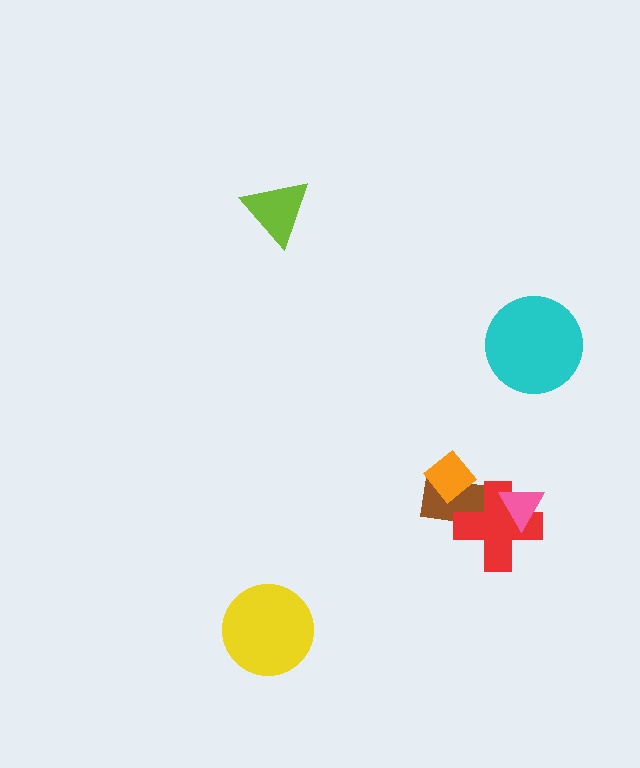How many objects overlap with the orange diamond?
1 object overlaps with the orange diamond.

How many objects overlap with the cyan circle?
0 objects overlap with the cyan circle.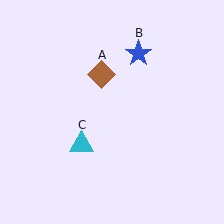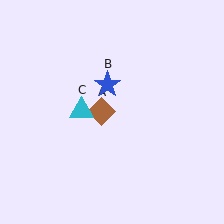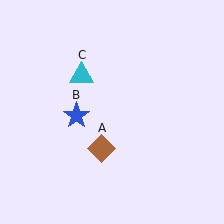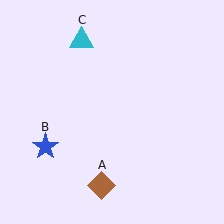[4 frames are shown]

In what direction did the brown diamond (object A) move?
The brown diamond (object A) moved down.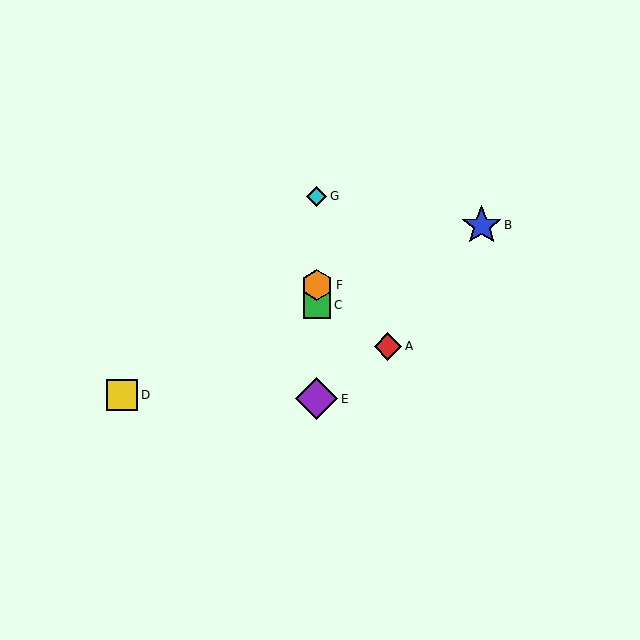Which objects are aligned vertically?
Objects C, E, F, G are aligned vertically.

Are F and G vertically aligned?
Yes, both are at x≈317.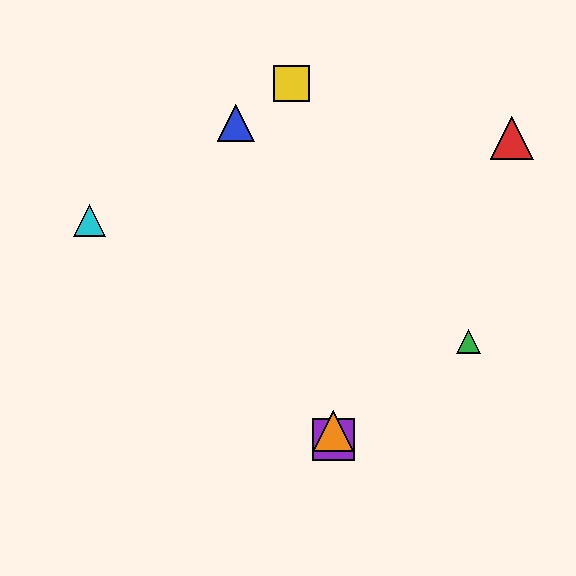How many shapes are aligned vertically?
2 shapes (the purple square, the orange triangle) are aligned vertically.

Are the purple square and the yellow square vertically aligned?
No, the purple square is at x≈333 and the yellow square is at x≈291.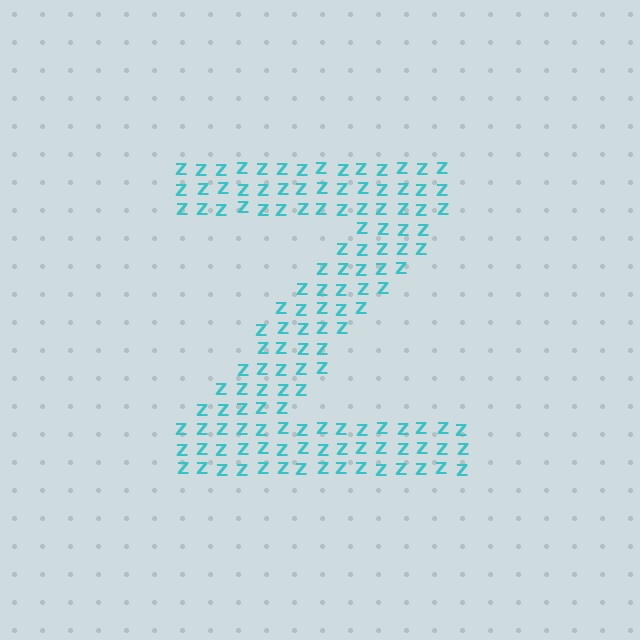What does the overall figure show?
The overall figure shows the letter Z.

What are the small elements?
The small elements are letter Z's.